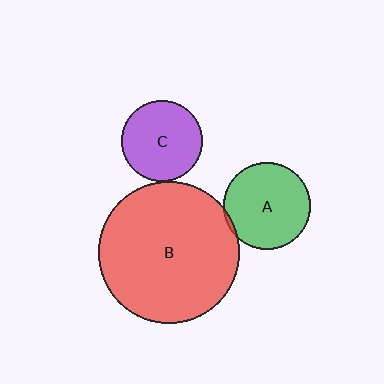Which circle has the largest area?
Circle B (red).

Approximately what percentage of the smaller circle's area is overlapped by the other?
Approximately 5%.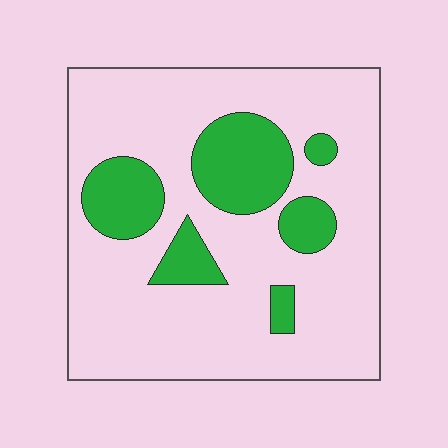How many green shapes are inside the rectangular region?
6.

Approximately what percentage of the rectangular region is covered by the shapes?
Approximately 20%.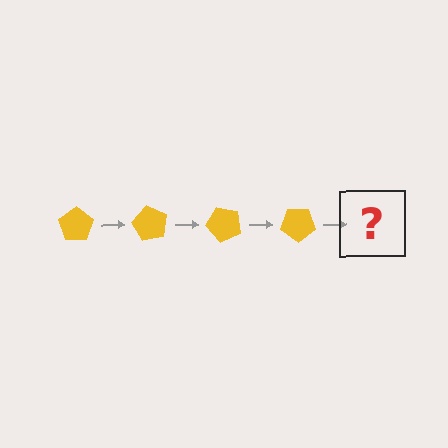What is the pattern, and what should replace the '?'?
The pattern is that the pentagon rotates 60 degrees each step. The '?' should be a yellow pentagon rotated 240 degrees.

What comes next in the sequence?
The next element should be a yellow pentagon rotated 240 degrees.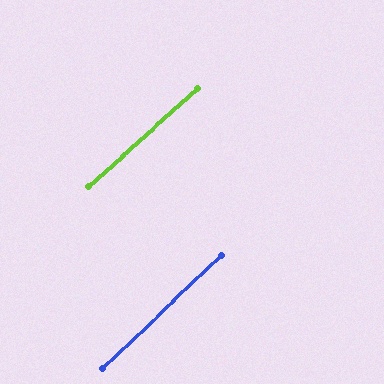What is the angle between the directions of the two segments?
Approximately 2 degrees.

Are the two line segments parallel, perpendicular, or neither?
Parallel — their directions differ by only 2.0°.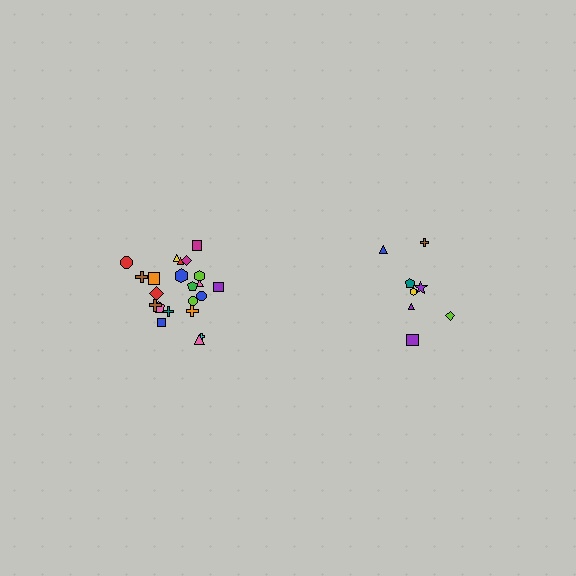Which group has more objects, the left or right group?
The left group.